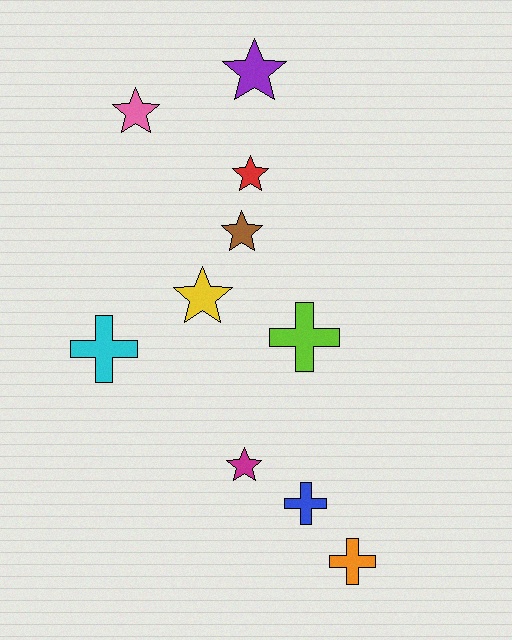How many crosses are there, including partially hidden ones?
There are 4 crosses.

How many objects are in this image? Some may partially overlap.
There are 10 objects.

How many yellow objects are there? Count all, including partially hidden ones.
There is 1 yellow object.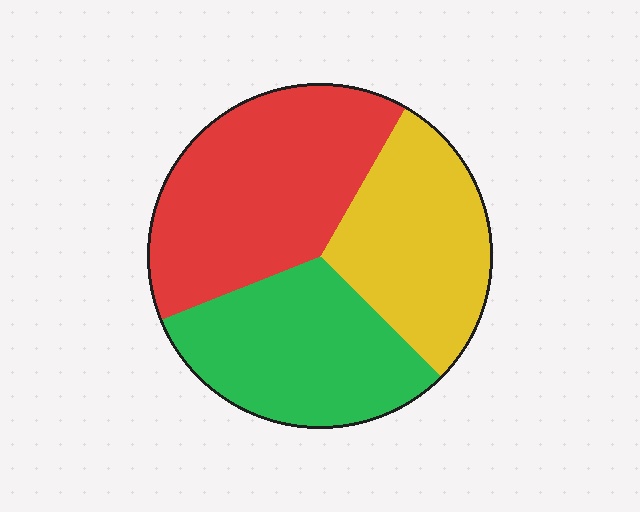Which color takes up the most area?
Red, at roughly 40%.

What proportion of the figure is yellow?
Yellow takes up between a sixth and a third of the figure.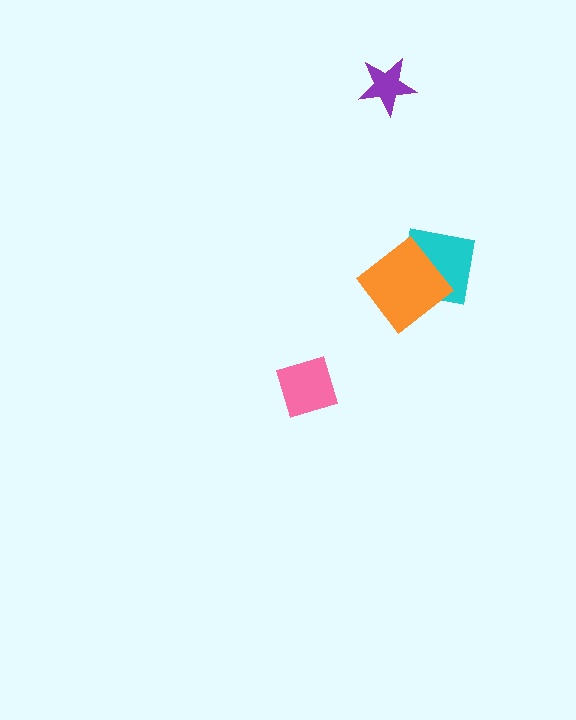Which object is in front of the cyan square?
The orange diamond is in front of the cyan square.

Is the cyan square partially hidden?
Yes, it is partially covered by another shape.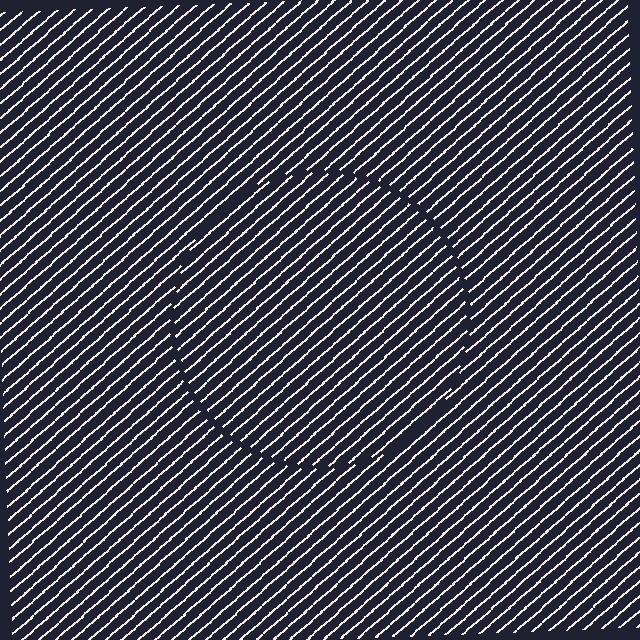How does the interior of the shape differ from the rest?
The interior of the shape contains the same grating, shifted by half a period — the contour is defined by the phase discontinuity where line-ends from the inner and outer gratings abut.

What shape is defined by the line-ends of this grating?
An illusory circle. The interior of the shape contains the same grating, shifted by half a period — the contour is defined by the phase discontinuity where line-ends from the inner and outer gratings abut.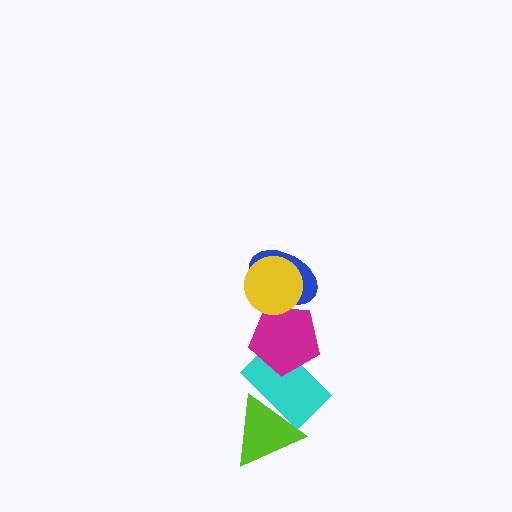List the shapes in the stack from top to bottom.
From top to bottom: the yellow circle, the blue ellipse, the magenta pentagon, the cyan rectangle, the lime triangle.